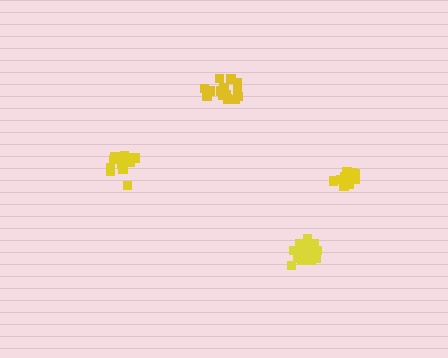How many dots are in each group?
Group 1: 14 dots, Group 2: 17 dots, Group 3: 17 dots, Group 4: 14 dots (62 total).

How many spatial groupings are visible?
There are 4 spatial groupings.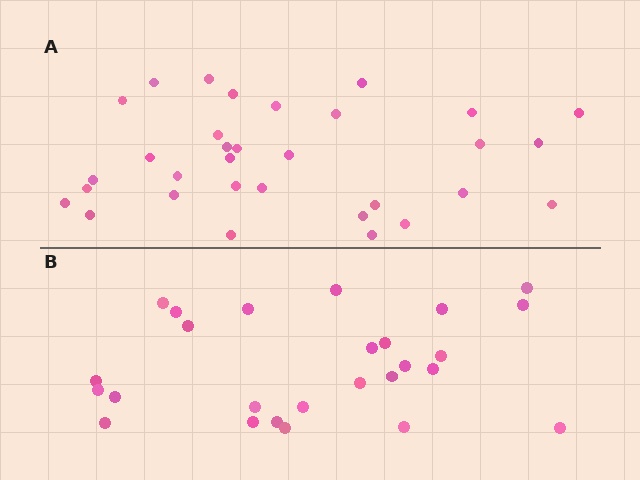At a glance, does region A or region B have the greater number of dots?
Region A (the top region) has more dots.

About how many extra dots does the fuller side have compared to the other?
Region A has about 6 more dots than region B.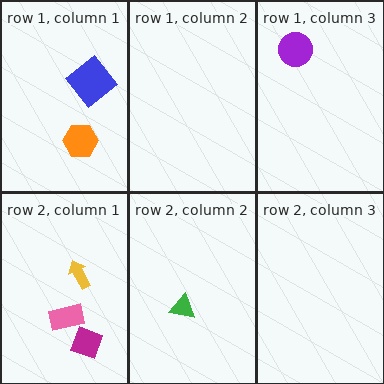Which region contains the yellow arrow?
The row 2, column 1 region.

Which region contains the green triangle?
The row 2, column 2 region.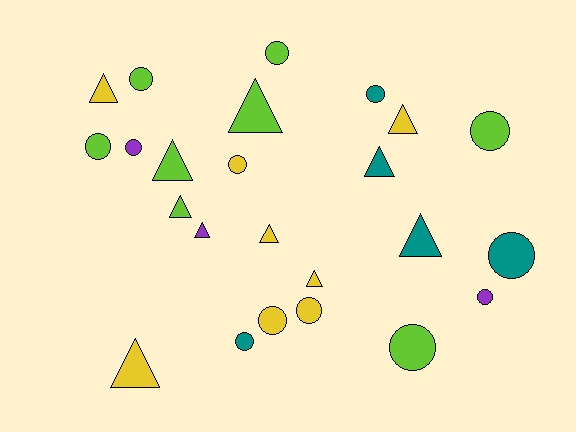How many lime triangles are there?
There are 3 lime triangles.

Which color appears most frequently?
Lime, with 8 objects.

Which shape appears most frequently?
Circle, with 13 objects.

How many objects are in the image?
There are 24 objects.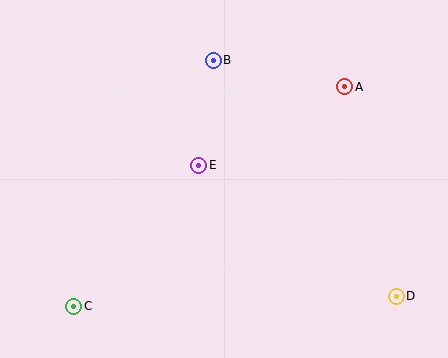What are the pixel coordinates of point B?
Point B is at (213, 60).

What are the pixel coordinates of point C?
Point C is at (74, 306).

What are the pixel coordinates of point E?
Point E is at (199, 165).